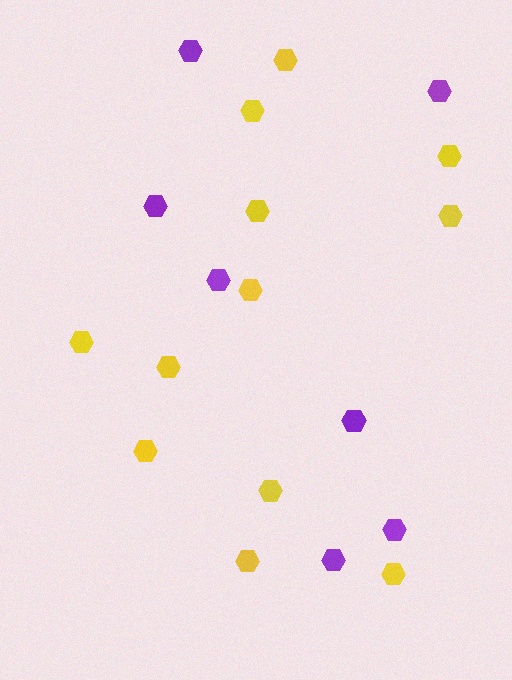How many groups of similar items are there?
There are 2 groups: one group of purple hexagons (7) and one group of yellow hexagons (12).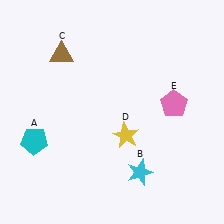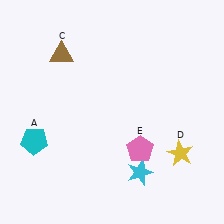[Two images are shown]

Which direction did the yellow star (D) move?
The yellow star (D) moved right.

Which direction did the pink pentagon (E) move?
The pink pentagon (E) moved down.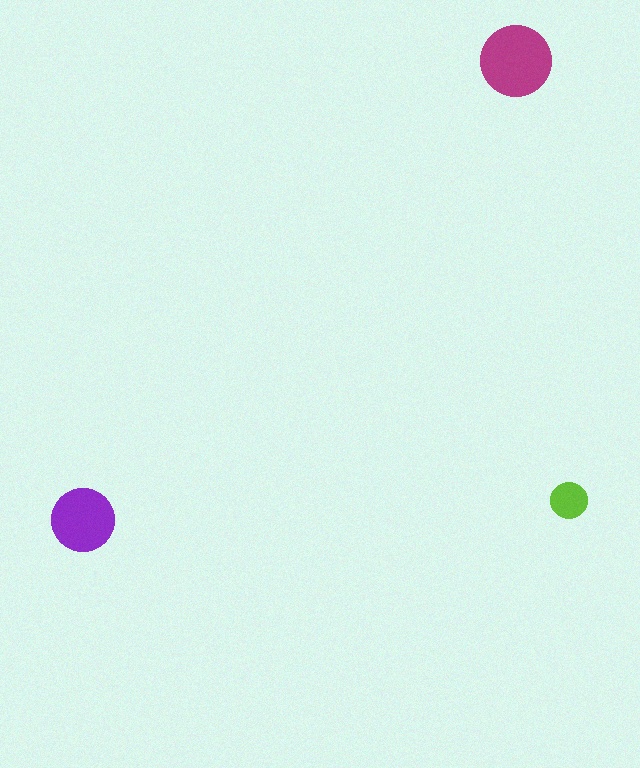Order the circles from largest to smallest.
the magenta one, the purple one, the lime one.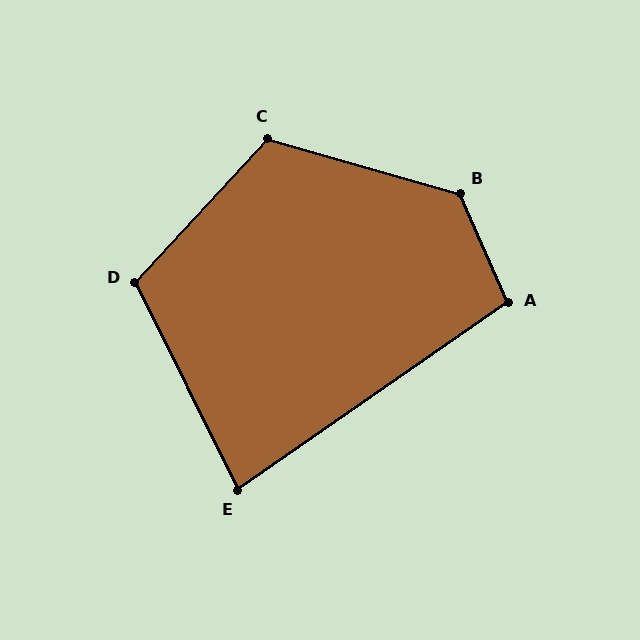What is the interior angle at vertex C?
Approximately 117 degrees (obtuse).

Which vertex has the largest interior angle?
B, at approximately 130 degrees.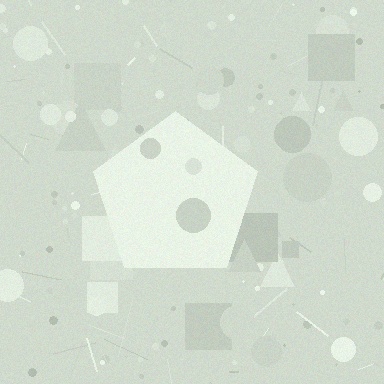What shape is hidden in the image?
A pentagon is hidden in the image.